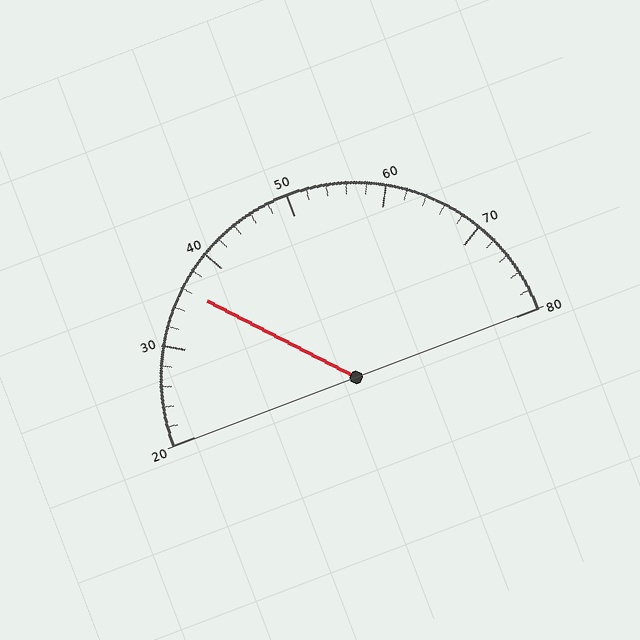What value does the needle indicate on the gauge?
The needle indicates approximately 36.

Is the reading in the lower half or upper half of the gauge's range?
The reading is in the lower half of the range (20 to 80).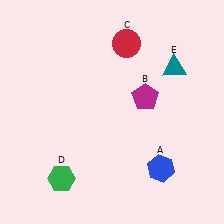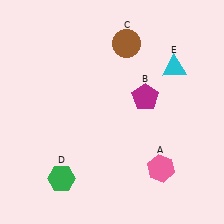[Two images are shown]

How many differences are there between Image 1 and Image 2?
There are 3 differences between the two images.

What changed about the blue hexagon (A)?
In Image 1, A is blue. In Image 2, it changed to pink.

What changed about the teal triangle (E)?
In Image 1, E is teal. In Image 2, it changed to cyan.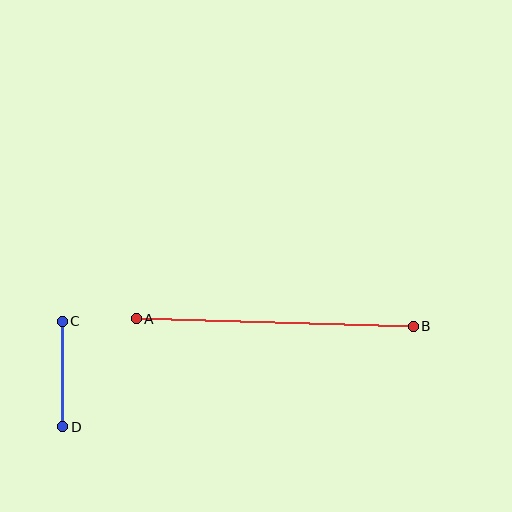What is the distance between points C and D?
The distance is approximately 106 pixels.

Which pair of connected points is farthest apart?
Points A and B are farthest apart.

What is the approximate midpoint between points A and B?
The midpoint is at approximately (275, 323) pixels.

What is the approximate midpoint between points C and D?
The midpoint is at approximately (62, 374) pixels.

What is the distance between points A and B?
The distance is approximately 277 pixels.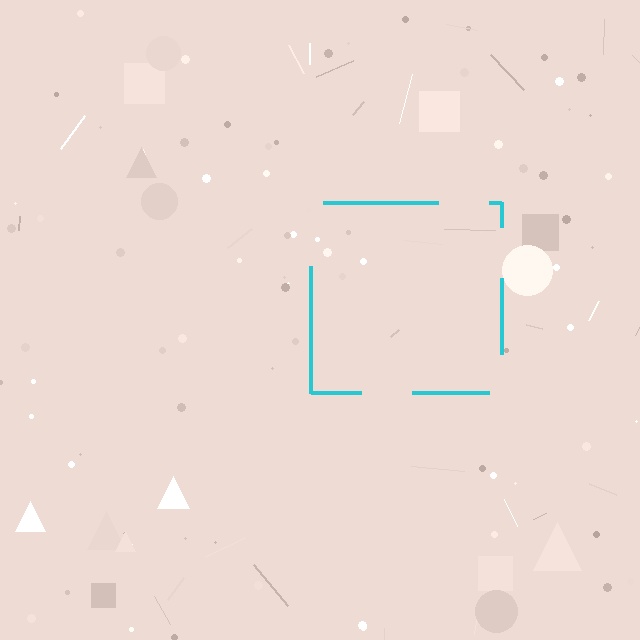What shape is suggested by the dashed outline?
The dashed outline suggests a square.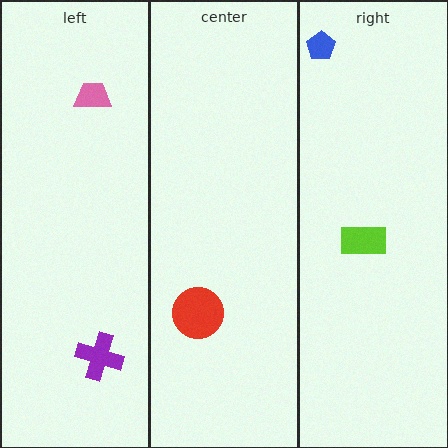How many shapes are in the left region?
2.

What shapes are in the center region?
The red circle.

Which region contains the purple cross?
The left region.